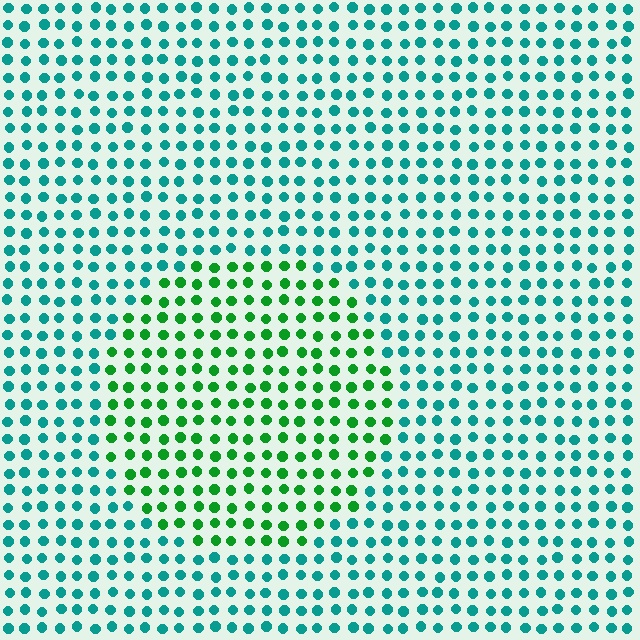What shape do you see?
I see a circle.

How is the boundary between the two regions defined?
The boundary is defined purely by a slight shift in hue (about 45 degrees). Spacing, size, and orientation are identical on both sides.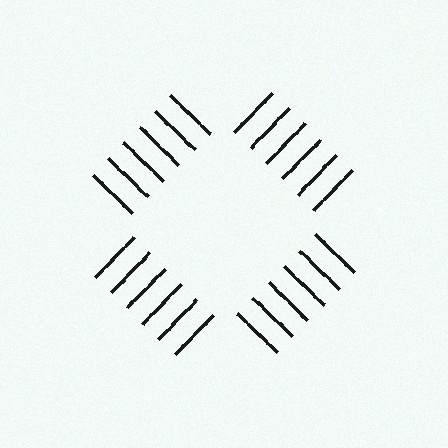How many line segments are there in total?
24 — 6 along each of the 4 edges.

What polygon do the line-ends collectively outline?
An illusory square — the line segments terminate on its edges but no continuous stroke is drawn.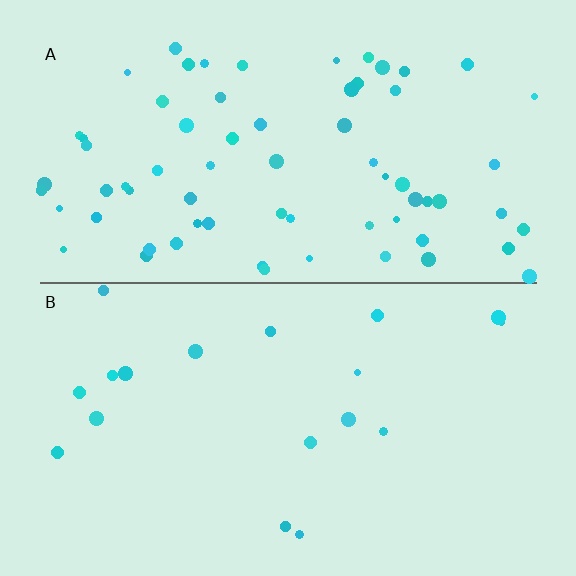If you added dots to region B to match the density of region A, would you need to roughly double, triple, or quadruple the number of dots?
Approximately quadruple.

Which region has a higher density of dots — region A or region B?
A (the top).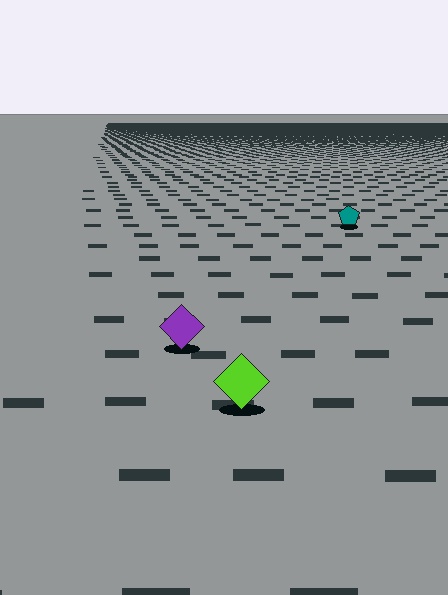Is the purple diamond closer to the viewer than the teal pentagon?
Yes. The purple diamond is closer — you can tell from the texture gradient: the ground texture is coarser near it.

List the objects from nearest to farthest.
From nearest to farthest: the lime diamond, the purple diamond, the teal pentagon.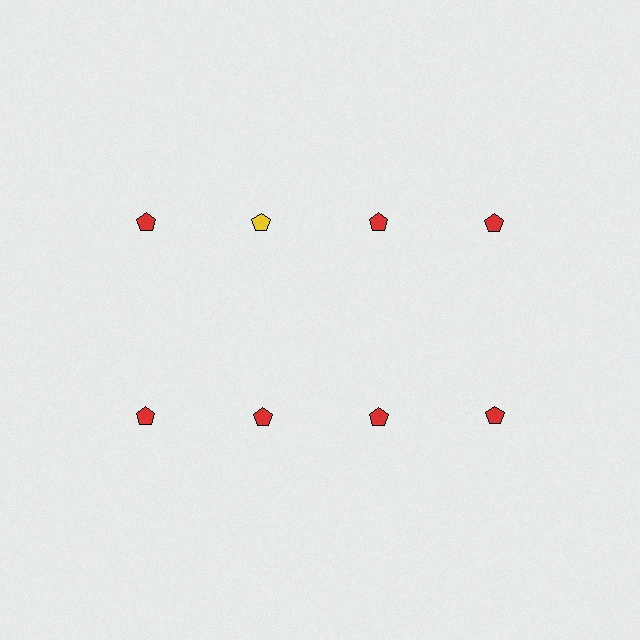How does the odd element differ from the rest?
It has a different color: yellow instead of red.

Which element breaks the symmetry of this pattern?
The yellow pentagon in the top row, second from left column breaks the symmetry. All other shapes are red pentagons.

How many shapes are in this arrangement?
There are 8 shapes arranged in a grid pattern.